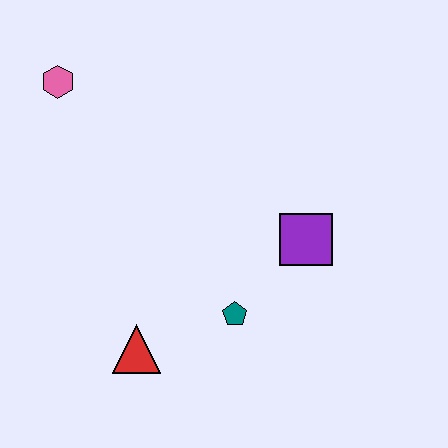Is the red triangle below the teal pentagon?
Yes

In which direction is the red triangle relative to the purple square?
The red triangle is to the left of the purple square.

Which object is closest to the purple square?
The teal pentagon is closest to the purple square.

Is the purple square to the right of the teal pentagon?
Yes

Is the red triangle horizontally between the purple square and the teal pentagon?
No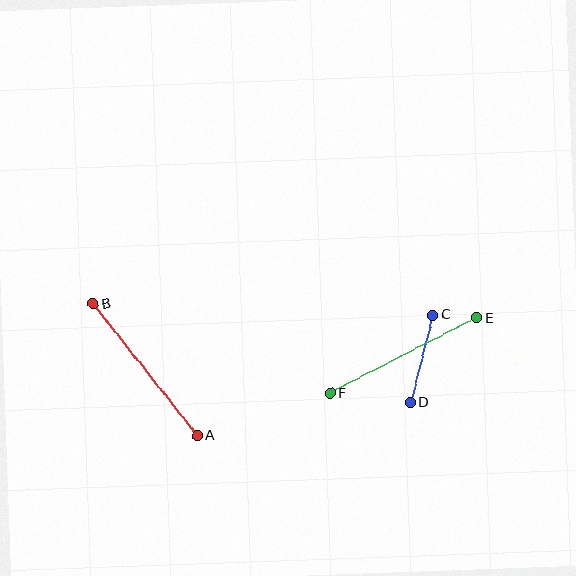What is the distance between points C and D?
The distance is approximately 90 pixels.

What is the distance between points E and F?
The distance is approximately 165 pixels.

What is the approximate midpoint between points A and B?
The midpoint is at approximately (145, 370) pixels.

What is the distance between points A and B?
The distance is approximately 168 pixels.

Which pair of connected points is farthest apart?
Points A and B are farthest apart.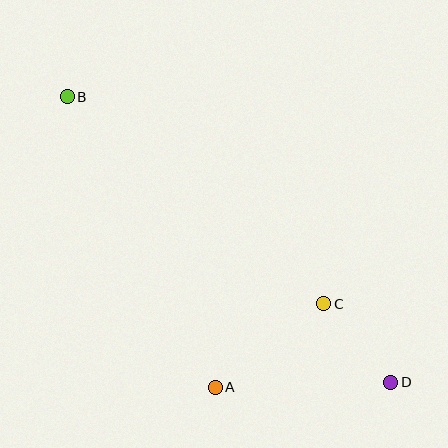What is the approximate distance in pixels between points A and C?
The distance between A and C is approximately 137 pixels.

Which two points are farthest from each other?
Points B and D are farthest from each other.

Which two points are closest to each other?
Points C and D are closest to each other.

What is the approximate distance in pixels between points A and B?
The distance between A and B is approximately 326 pixels.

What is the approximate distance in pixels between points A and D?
The distance between A and D is approximately 176 pixels.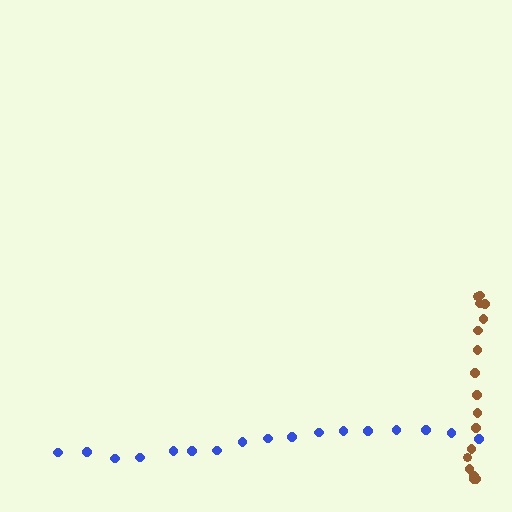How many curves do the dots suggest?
There are 2 distinct paths.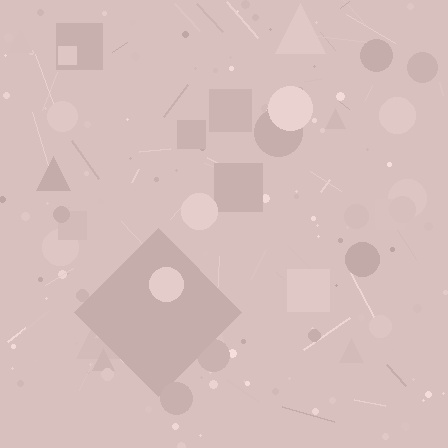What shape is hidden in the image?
A diamond is hidden in the image.